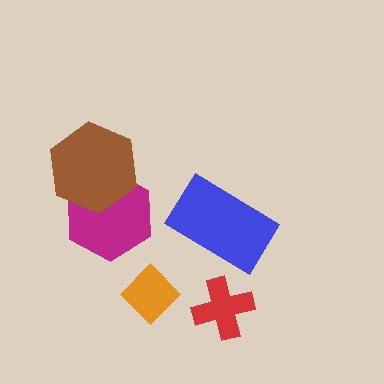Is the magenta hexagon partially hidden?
Yes, it is partially covered by another shape.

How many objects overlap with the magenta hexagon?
1 object overlaps with the magenta hexagon.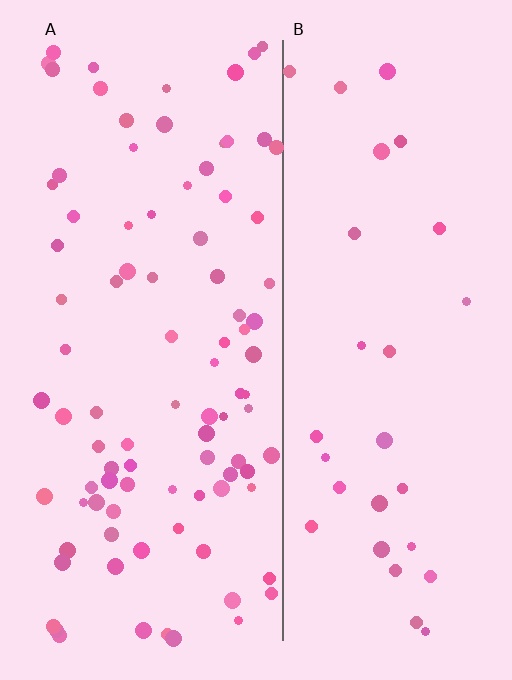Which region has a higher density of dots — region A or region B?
A (the left).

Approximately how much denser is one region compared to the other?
Approximately 3.0× — region A over region B.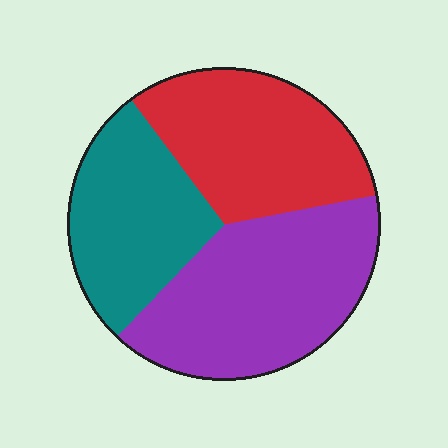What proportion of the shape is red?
Red covers 32% of the shape.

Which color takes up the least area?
Teal, at roughly 30%.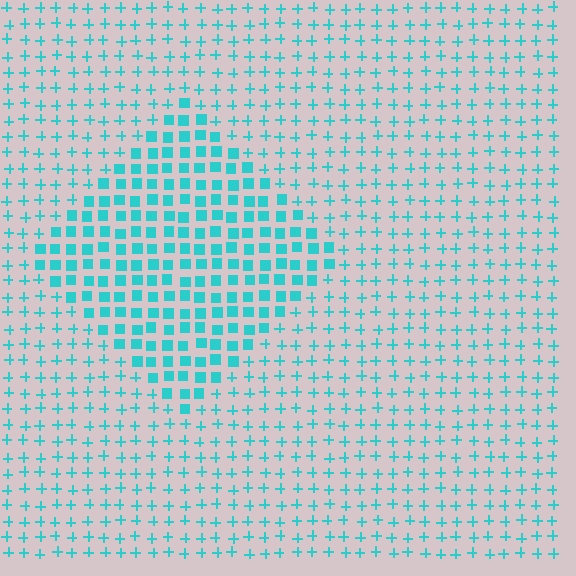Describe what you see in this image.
The image is filled with small cyan elements arranged in a uniform grid. A diamond-shaped region contains squares, while the surrounding area contains plus signs. The boundary is defined purely by the change in element shape.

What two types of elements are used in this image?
The image uses squares inside the diamond region and plus signs outside it.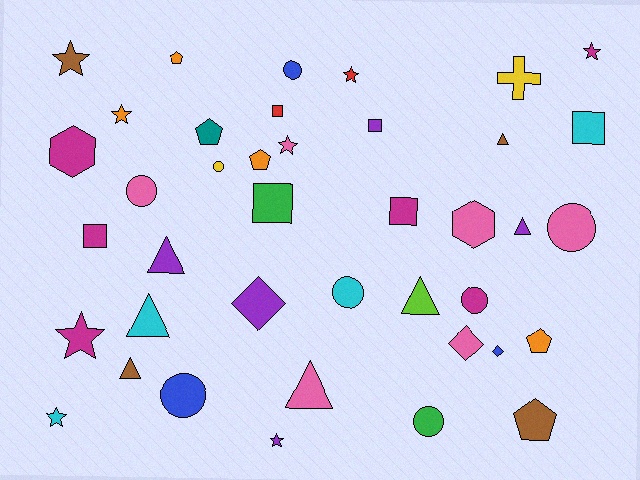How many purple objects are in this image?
There are 5 purple objects.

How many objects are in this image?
There are 40 objects.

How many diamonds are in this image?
There are 3 diamonds.